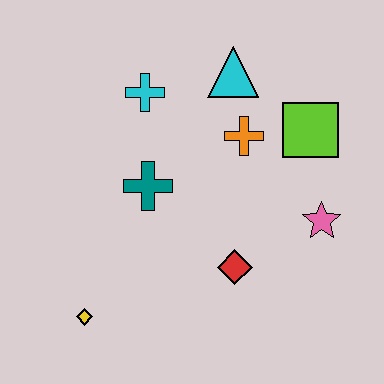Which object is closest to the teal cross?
The cyan cross is closest to the teal cross.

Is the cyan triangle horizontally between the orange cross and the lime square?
No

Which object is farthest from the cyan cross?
The yellow diamond is farthest from the cyan cross.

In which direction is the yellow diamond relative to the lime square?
The yellow diamond is to the left of the lime square.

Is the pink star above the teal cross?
No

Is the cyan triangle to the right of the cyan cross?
Yes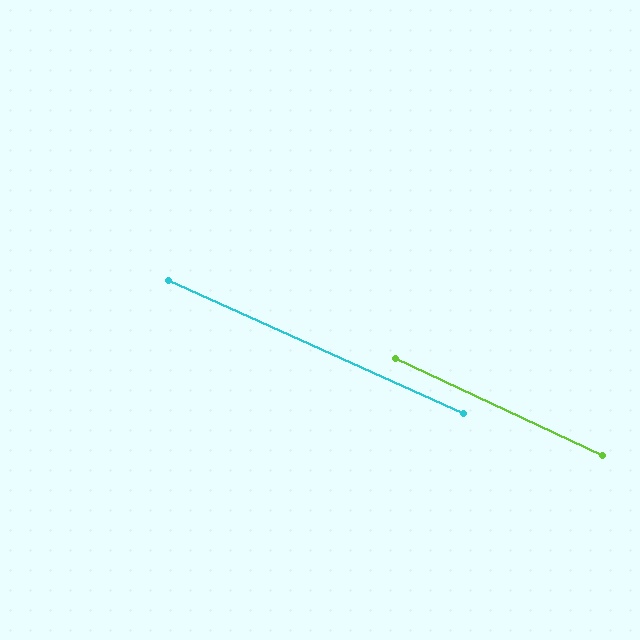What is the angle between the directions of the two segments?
Approximately 1 degree.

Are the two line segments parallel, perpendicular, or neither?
Parallel — their directions differ by only 0.6°.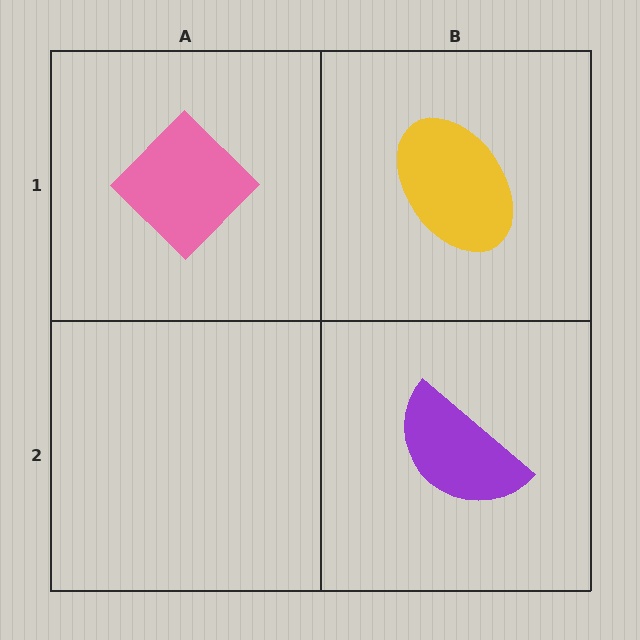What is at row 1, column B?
A yellow ellipse.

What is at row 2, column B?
A purple semicircle.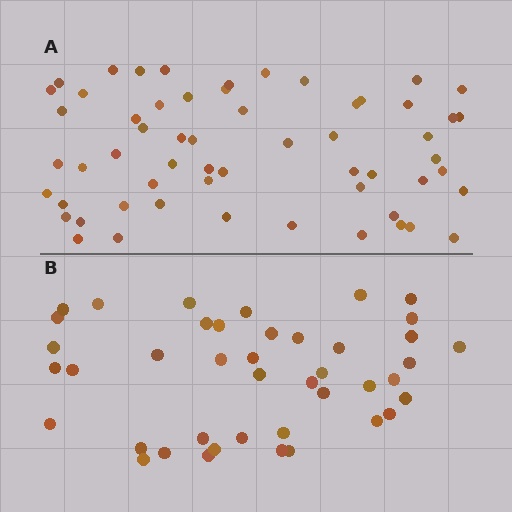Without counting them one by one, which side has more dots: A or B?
Region A (the top region) has more dots.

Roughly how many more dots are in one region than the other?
Region A has approximately 15 more dots than region B.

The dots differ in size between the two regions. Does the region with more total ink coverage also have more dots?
No. Region B has more total ink coverage because its dots are larger, but region A actually contains more individual dots. Total area can be misleading — the number of items is what matters here.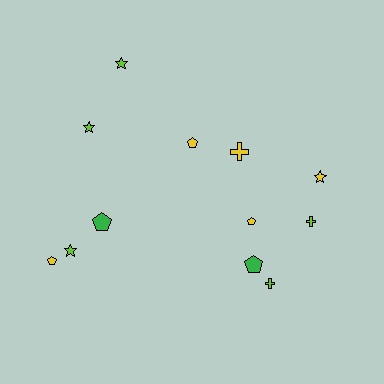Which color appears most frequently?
Lime, with 5 objects.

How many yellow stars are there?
There is 1 yellow star.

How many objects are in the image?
There are 12 objects.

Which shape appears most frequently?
Pentagon, with 5 objects.